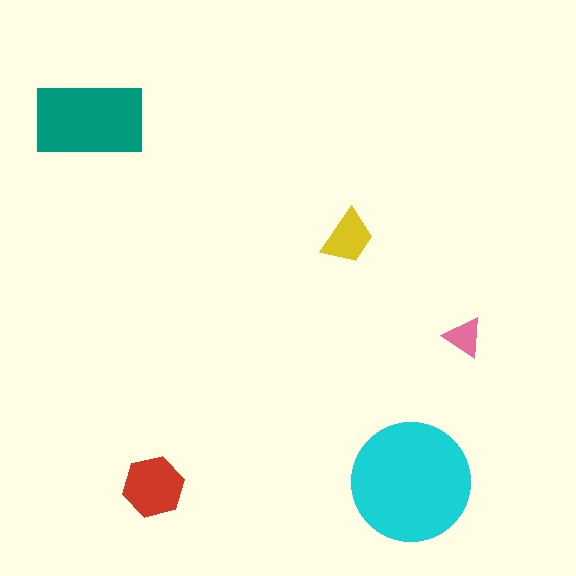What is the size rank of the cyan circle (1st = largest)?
1st.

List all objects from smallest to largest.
The pink triangle, the yellow trapezoid, the red hexagon, the teal rectangle, the cyan circle.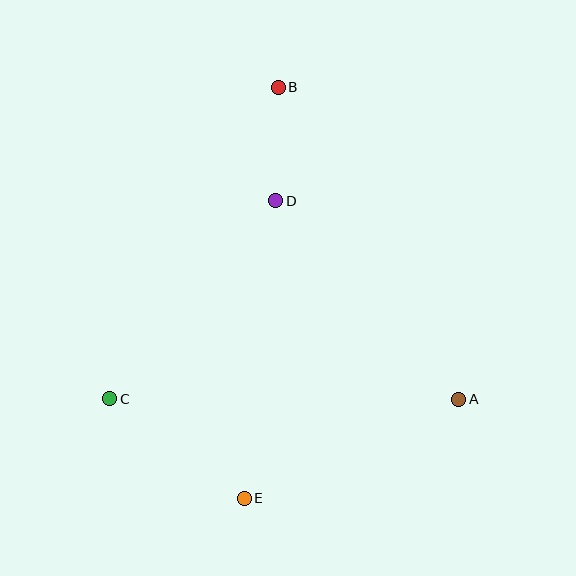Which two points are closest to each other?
Points B and D are closest to each other.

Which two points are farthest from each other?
Points B and E are farthest from each other.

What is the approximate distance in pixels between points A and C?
The distance between A and C is approximately 349 pixels.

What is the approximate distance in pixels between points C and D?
The distance between C and D is approximately 259 pixels.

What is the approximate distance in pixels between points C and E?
The distance between C and E is approximately 167 pixels.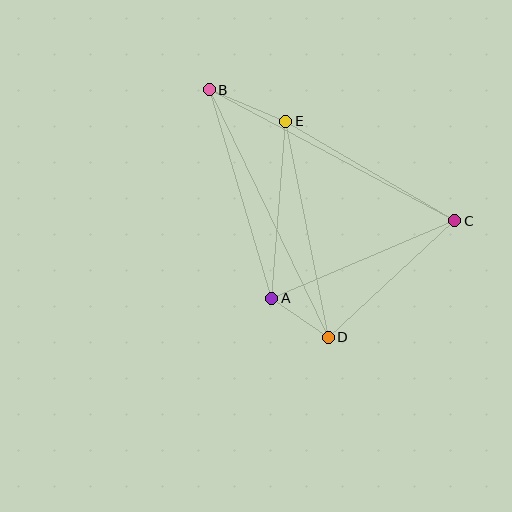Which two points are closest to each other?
Points A and D are closest to each other.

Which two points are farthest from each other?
Points B and C are farthest from each other.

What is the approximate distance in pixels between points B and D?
The distance between B and D is approximately 275 pixels.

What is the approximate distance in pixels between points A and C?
The distance between A and C is approximately 199 pixels.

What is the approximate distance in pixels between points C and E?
The distance between C and E is approximately 196 pixels.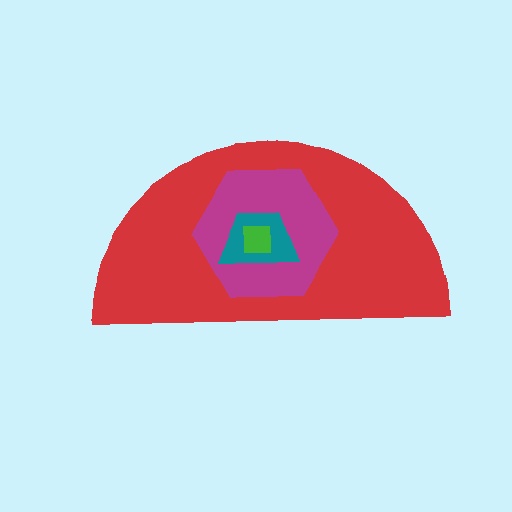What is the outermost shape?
The red semicircle.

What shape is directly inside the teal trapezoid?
The green square.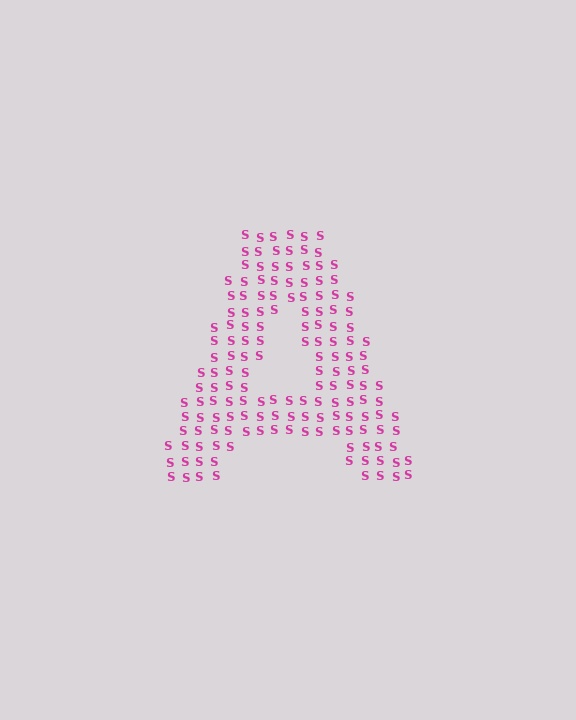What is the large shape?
The large shape is the letter A.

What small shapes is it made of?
It is made of small letter S's.